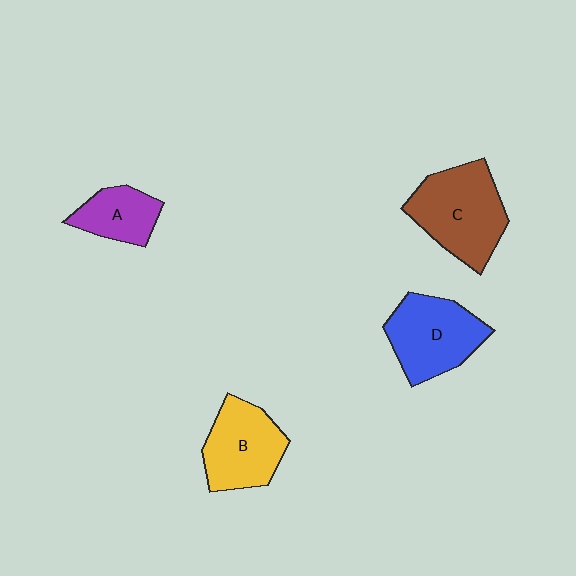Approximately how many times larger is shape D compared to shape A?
Approximately 1.7 times.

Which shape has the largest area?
Shape C (brown).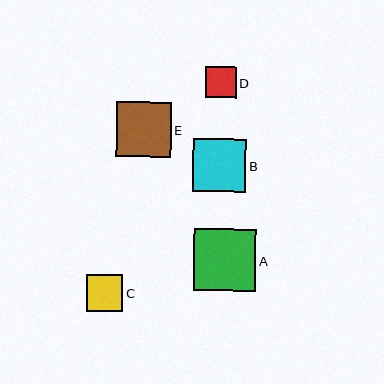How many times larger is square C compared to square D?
Square C is approximately 1.2 times the size of square D.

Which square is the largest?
Square A is the largest with a size of approximately 62 pixels.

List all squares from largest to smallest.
From largest to smallest: A, E, B, C, D.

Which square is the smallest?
Square D is the smallest with a size of approximately 31 pixels.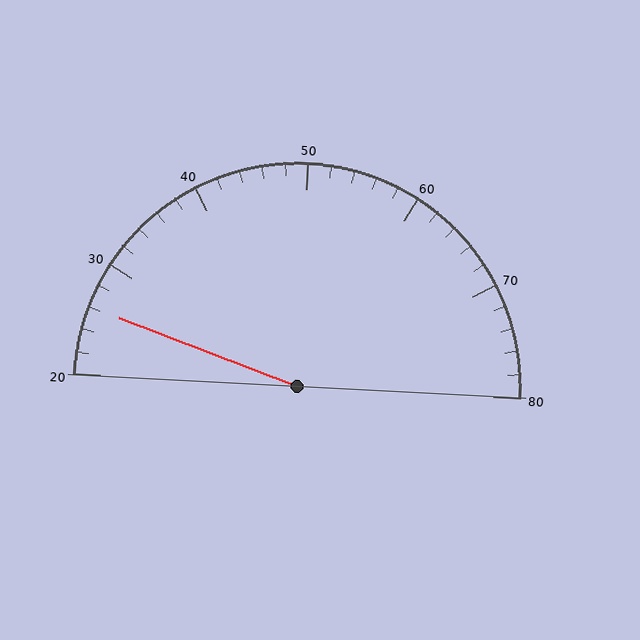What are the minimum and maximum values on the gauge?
The gauge ranges from 20 to 80.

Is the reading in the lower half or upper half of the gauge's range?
The reading is in the lower half of the range (20 to 80).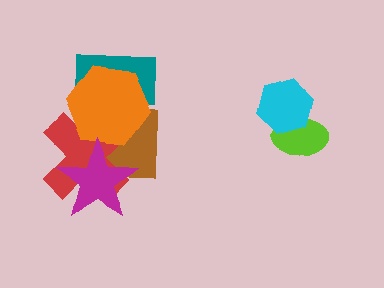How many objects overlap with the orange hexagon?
4 objects overlap with the orange hexagon.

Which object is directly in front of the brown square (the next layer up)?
The red cross is directly in front of the brown square.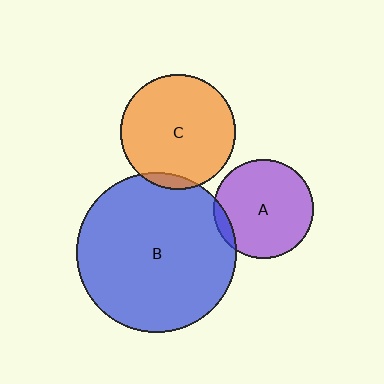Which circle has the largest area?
Circle B (blue).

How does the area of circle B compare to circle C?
Approximately 1.9 times.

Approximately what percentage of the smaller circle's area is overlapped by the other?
Approximately 5%.